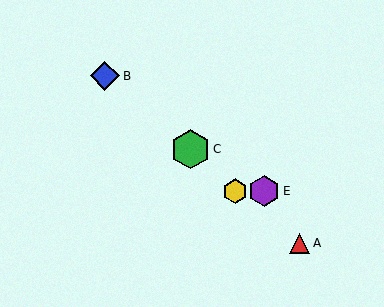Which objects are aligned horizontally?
Objects D, E are aligned horizontally.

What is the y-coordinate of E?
Object E is at y≈191.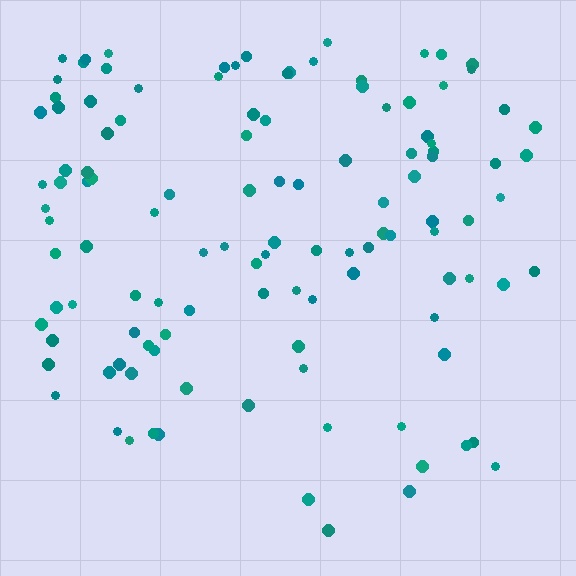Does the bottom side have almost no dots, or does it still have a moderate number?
Still a moderate number, just noticeably fewer than the top.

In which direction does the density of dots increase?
From bottom to top, with the top side densest.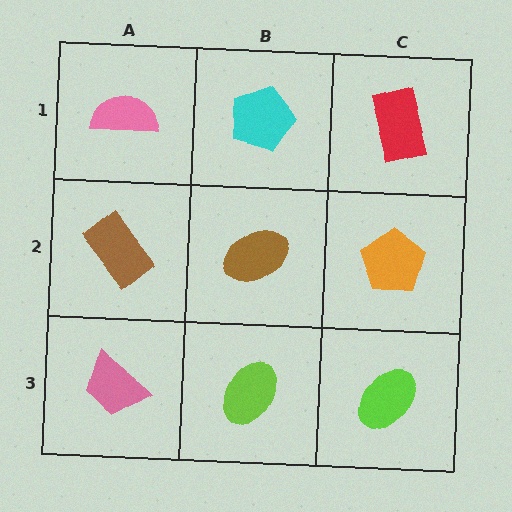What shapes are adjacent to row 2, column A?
A pink semicircle (row 1, column A), a pink trapezoid (row 3, column A), a brown ellipse (row 2, column B).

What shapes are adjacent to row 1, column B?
A brown ellipse (row 2, column B), a pink semicircle (row 1, column A), a red rectangle (row 1, column C).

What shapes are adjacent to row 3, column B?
A brown ellipse (row 2, column B), a pink trapezoid (row 3, column A), a lime ellipse (row 3, column C).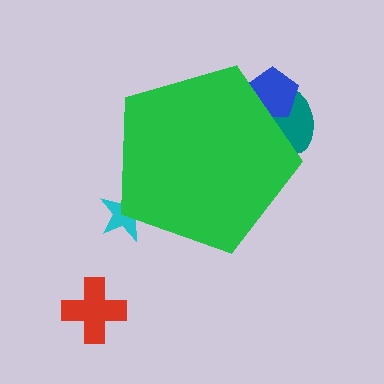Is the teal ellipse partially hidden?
Yes, the teal ellipse is partially hidden behind the green pentagon.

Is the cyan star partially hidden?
Yes, the cyan star is partially hidden behind the green pentagon.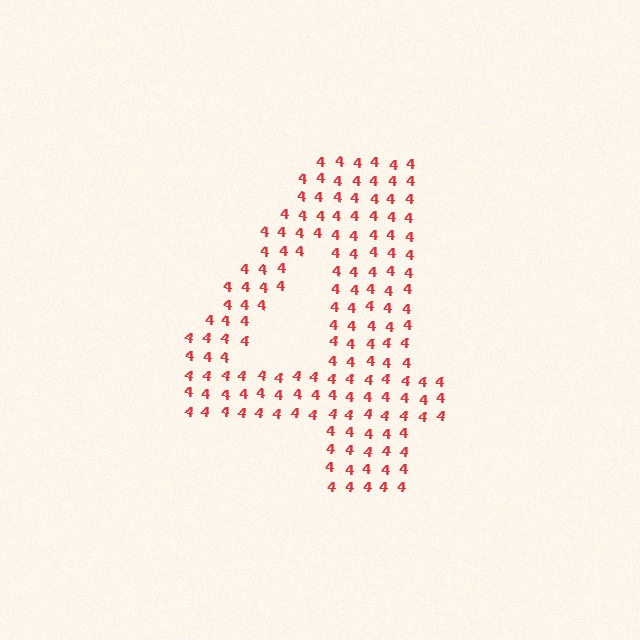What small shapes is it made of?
It is made of small digit 4's.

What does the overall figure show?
The overall figure shows the digit 4.